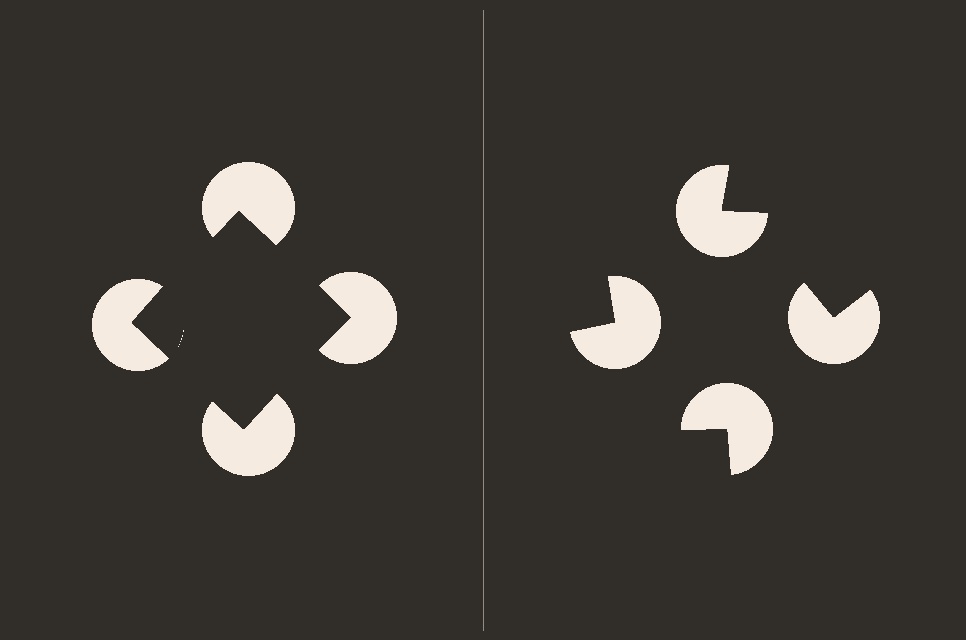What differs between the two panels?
The pac-man discs are positioned identically on both sides; only the wedge orientations differ. On the left they align to a square; on the right they are misaligned.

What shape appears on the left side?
An illusory square.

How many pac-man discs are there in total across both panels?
8 — 4 on each side.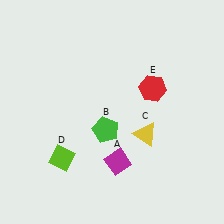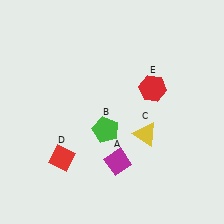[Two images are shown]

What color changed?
The diamond (D) changed from lime in Image 1 to red in Image 2.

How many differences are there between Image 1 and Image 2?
There is 1 difference between the two images.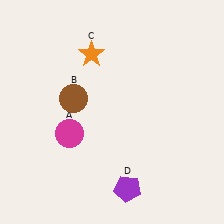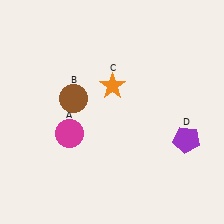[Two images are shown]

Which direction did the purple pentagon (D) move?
The purple pentagon (D) moved right.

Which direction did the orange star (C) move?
The orange star (C) moved down.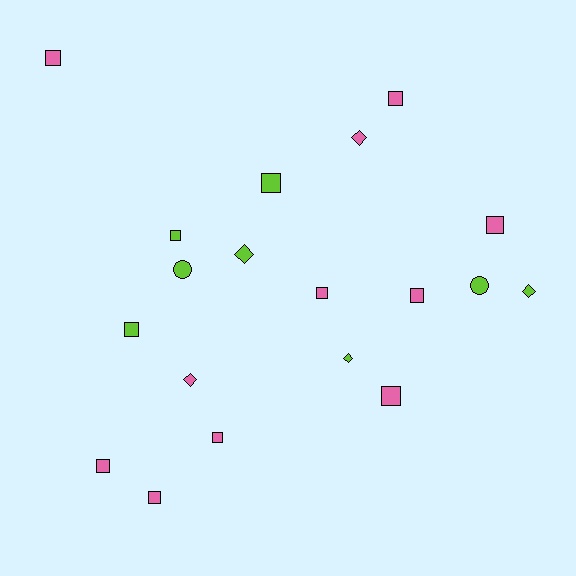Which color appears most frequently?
Pink, with 11 objects.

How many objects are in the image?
There are 19 objects.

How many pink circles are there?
There are no pink circles.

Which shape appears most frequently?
Square, with 12 objects.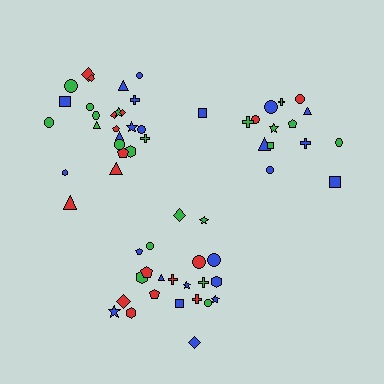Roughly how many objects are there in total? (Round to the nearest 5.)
Roughly 60 objects in total.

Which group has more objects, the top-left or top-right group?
The top-left group.